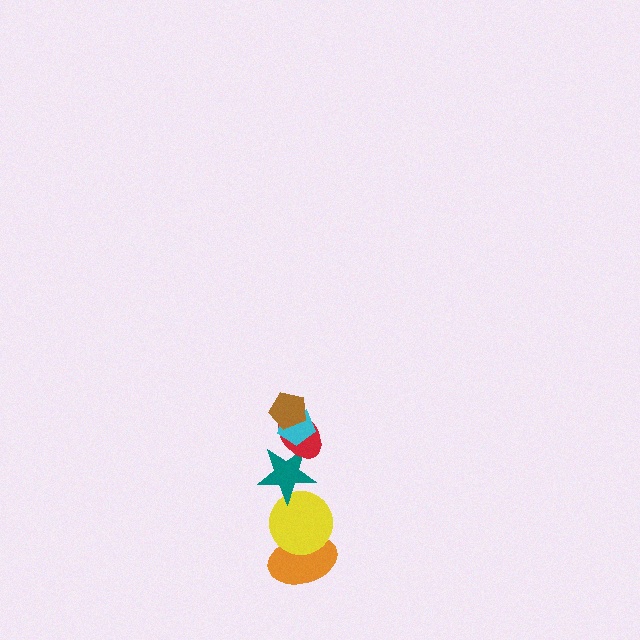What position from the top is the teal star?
The teal star is 4th from the top.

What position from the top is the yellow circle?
The yellow circle is 5th from the top.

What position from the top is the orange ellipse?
The orange ellipse is 6th from the top.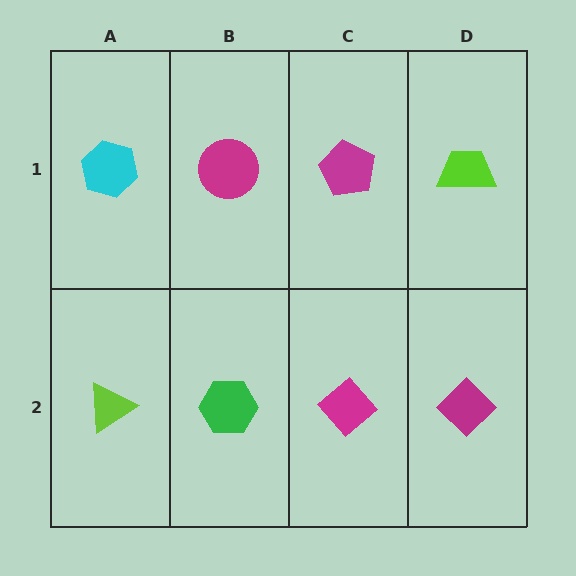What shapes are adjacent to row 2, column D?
A lime trapezoid (row 1, column D), a magenta diamond (row 2, column C).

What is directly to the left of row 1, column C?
A magenta circle.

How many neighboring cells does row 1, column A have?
2.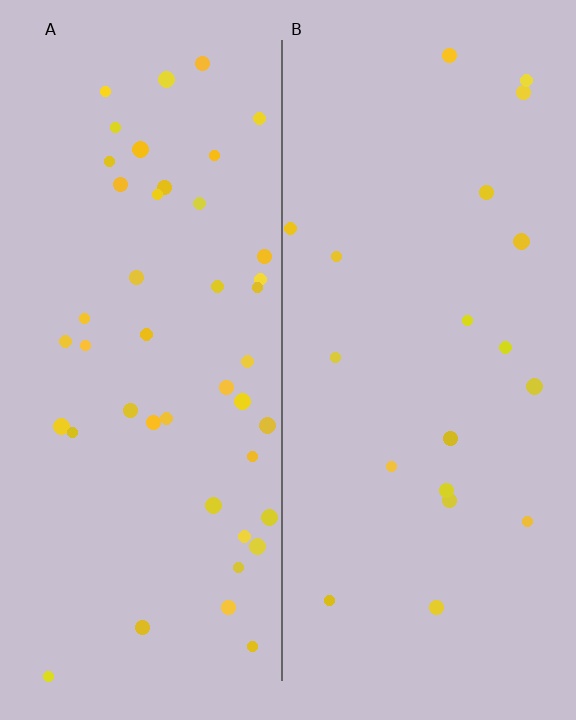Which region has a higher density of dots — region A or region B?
A (the left).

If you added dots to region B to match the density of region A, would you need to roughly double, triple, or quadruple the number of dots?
Approximately double.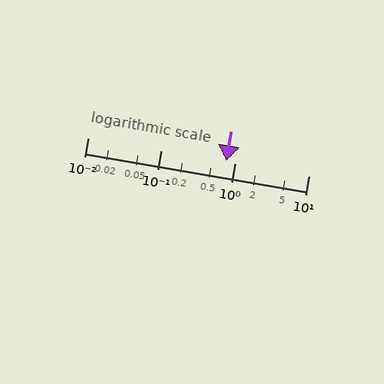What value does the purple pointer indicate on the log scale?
The pointer indicates approximately 0.76.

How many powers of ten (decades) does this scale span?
The scale spans 3 decades, from 0.01 to 10.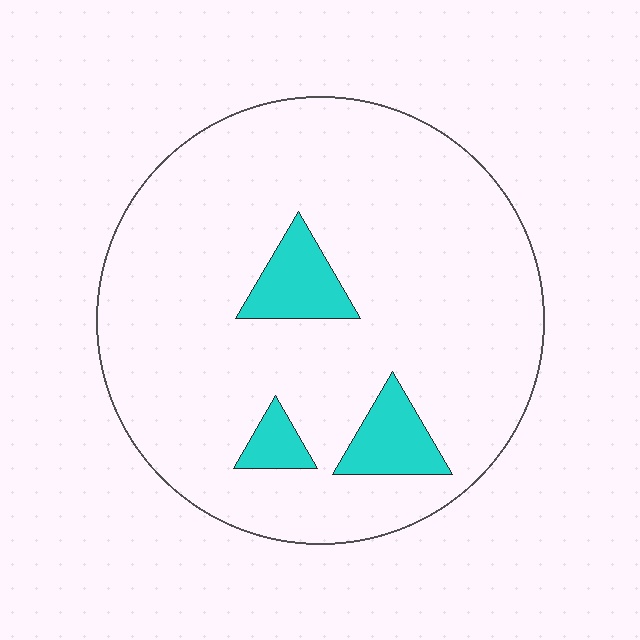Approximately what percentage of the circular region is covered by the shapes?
Approximately 10%.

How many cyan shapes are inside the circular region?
3.